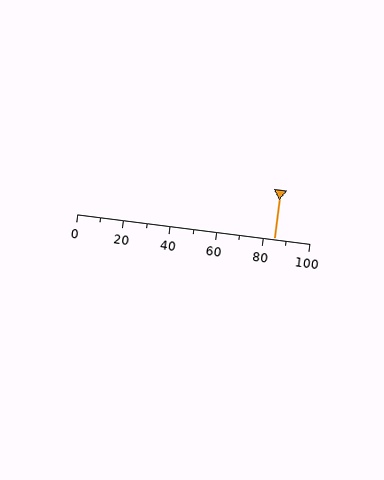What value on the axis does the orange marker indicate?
The marker indicates approximately 85.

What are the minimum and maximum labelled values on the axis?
The axis runs from 0 to 100.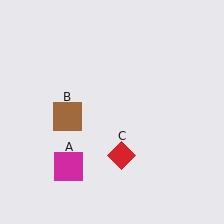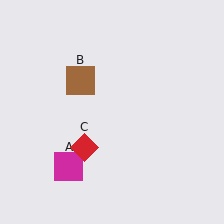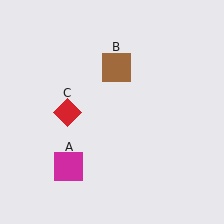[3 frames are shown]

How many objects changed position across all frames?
2 objects changed position: brown square (object B), red diamond (object C).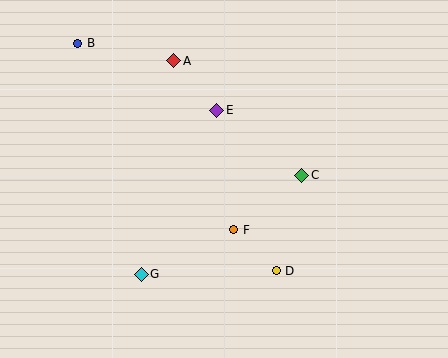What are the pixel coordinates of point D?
Point D is at (276, 271).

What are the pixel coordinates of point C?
Point C is at (302, 175).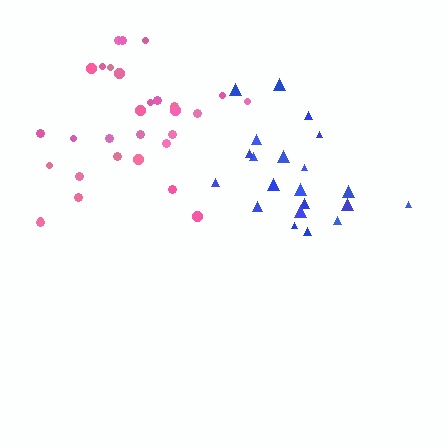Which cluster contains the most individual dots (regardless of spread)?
Pink (30).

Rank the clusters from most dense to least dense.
blue, pink.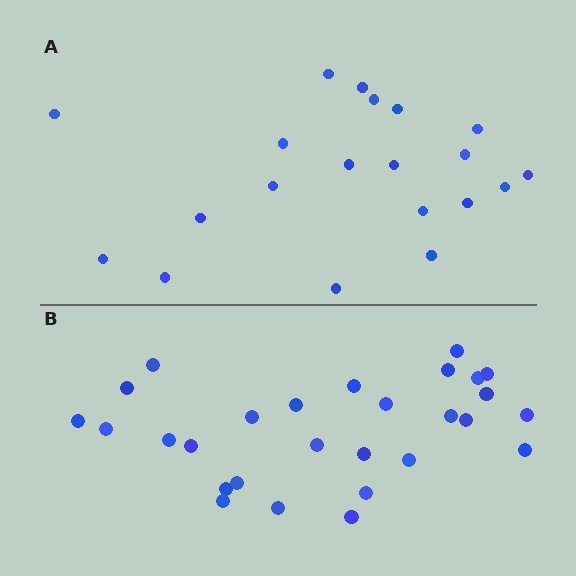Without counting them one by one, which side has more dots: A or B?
Region B (the bottom region) has more dots.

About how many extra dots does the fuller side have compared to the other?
Region B has roughly 8 or so more dots than region A.